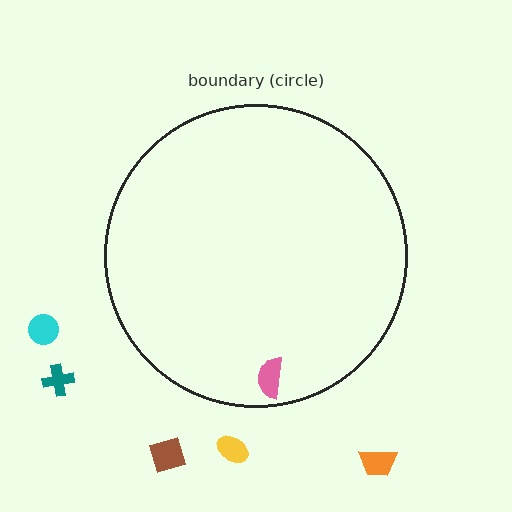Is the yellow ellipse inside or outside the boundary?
Outside.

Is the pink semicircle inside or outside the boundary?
Inside.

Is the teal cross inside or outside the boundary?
Outside.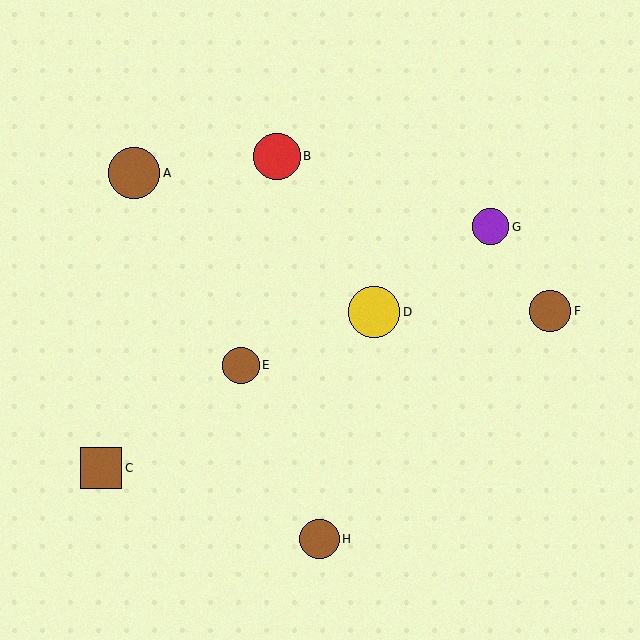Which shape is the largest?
The brown circle (labeled A) is the largest.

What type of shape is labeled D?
Shape D is a yellow circle.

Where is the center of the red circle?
The center of the red circle is at (277, 156).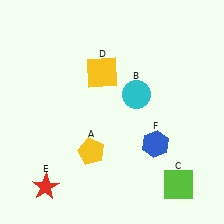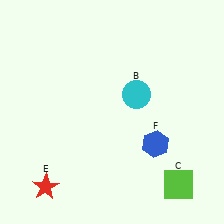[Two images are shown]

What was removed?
The yellow pentagon (A), the yellow square (D) were removed in Image 2.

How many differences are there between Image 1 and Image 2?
There are 2 differences between the two images.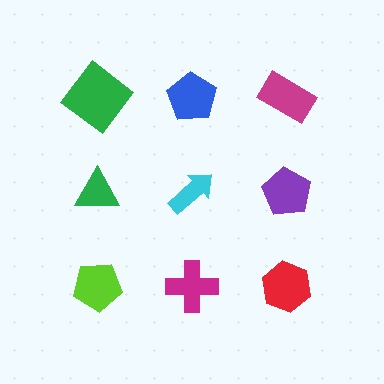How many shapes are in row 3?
3 shapes.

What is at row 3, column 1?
A lime pentagon.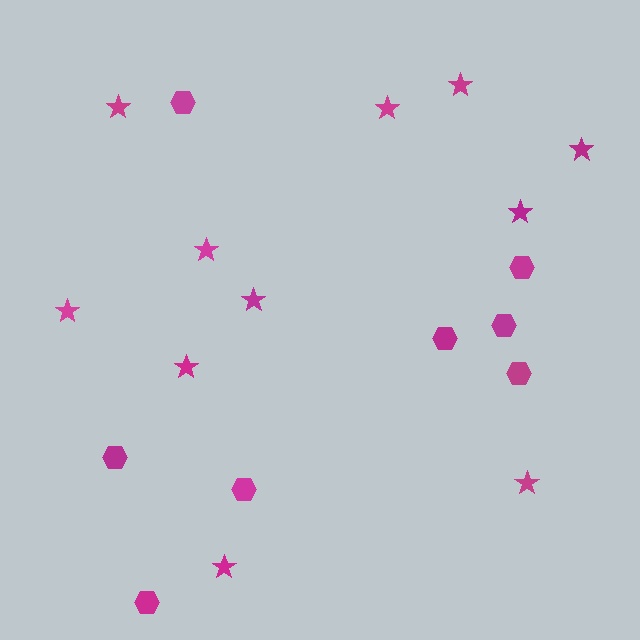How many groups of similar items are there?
There are 2 groups: one group of hexagons (8) and one group of stars (11).